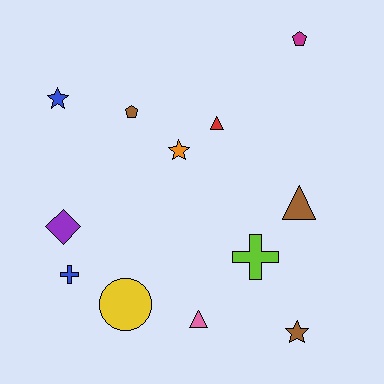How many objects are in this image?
There are 12 objects.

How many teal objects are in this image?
There are no teal objects.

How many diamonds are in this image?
There is 1 diamond.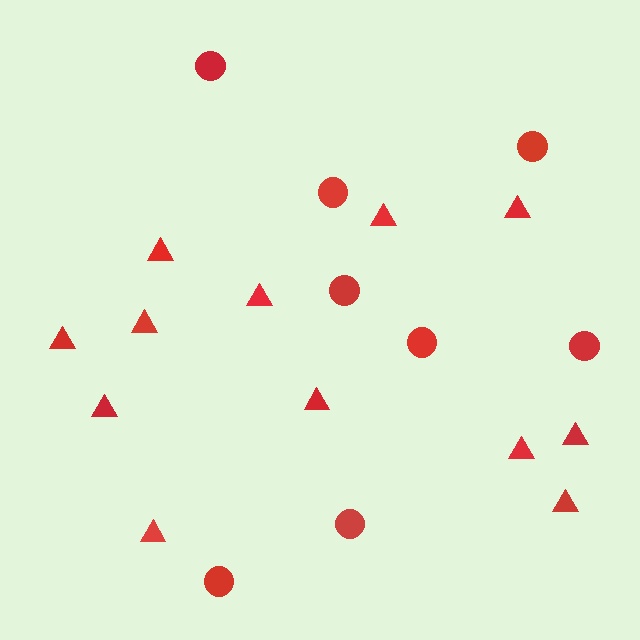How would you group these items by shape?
There are 2 groups: one group of triangles (12) and one group of circles (8).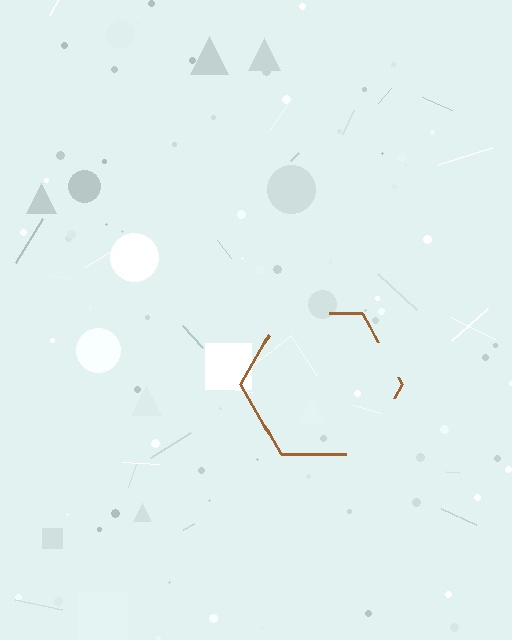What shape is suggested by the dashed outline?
The dashed outline suggests a hexagon.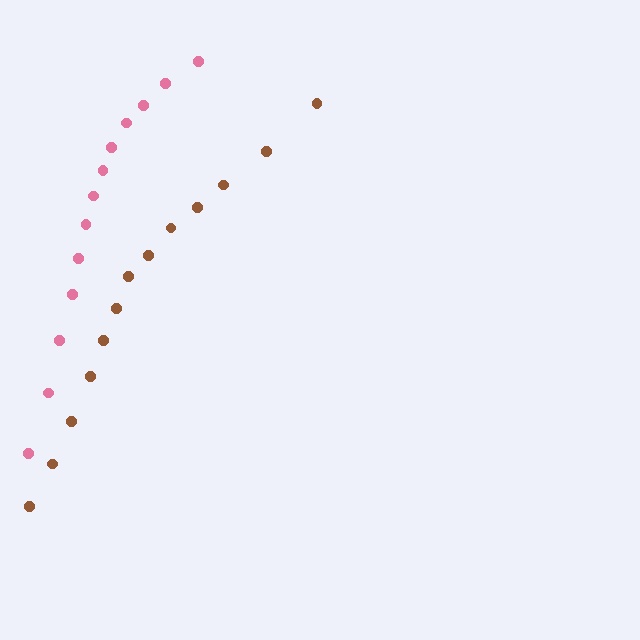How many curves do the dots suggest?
There are 2 distinct paths.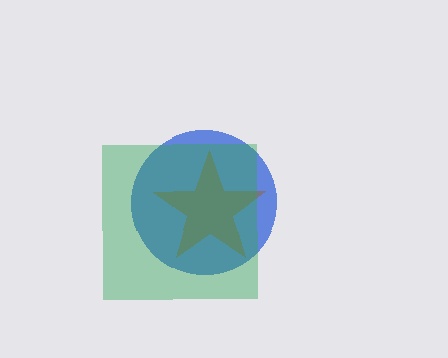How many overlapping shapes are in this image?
There are 3 overlapping shapes in the image.